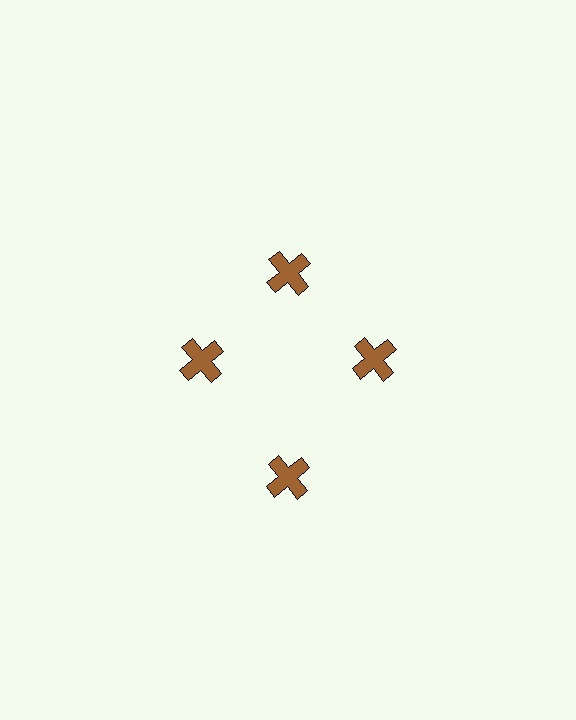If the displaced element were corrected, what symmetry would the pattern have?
It would have 4-fold rotational symmetry — the pattern would map onto itself every 90 degrees.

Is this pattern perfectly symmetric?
No. The 4 brown crosses are arranged in a ring, but one element near the 6 o'clock position is pushed outward from the center, breaking the 4-fold rotational symmetry.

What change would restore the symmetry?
The symmetry would be restored by moving it inward, back onto the ring so that all 4 crosses sit at equal angles and equal distance from the center.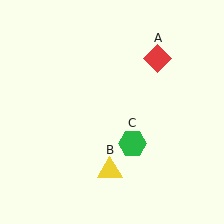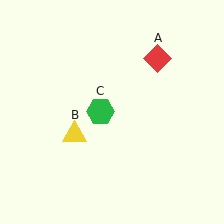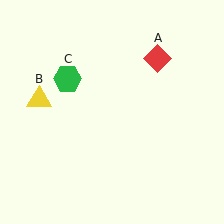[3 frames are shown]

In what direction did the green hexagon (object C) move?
The green hexagon (object C) moved up and to the left.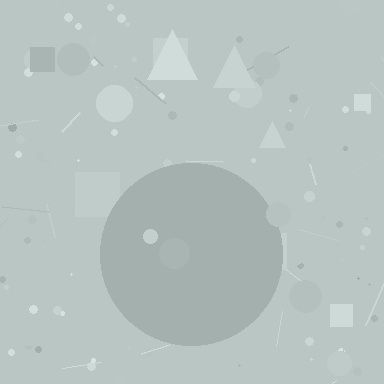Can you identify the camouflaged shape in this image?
The camouflaged shape is a circle.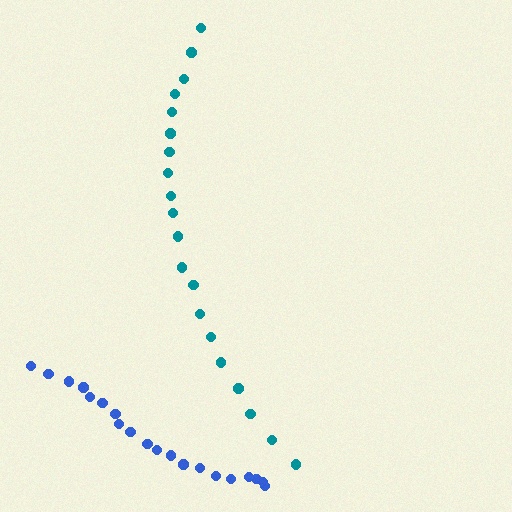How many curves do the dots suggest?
There are 2 distinct paths.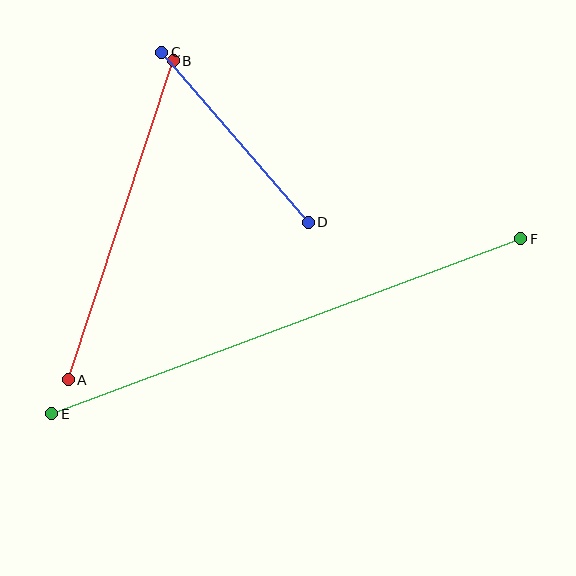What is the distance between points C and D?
The distance is approximately 225 pixels.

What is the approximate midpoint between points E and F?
The midpoint is at approximately (286, 326) pixels.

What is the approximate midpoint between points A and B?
The midpoint is at approximately (121, 220) pixels.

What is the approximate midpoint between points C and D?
The midpoint is at approximately (235, 137) pixels.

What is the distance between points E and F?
The distance is approximately 501 pixels.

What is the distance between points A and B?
The distance is approximately 336 pixels.